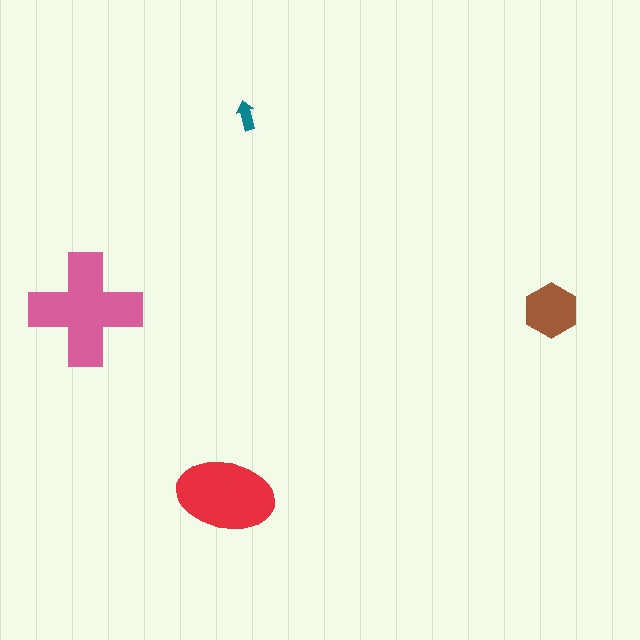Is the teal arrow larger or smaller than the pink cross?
Smaller.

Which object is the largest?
The pink cross.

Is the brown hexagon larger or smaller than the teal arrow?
Larger.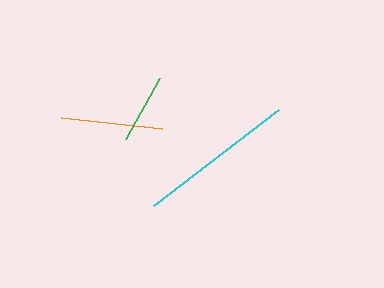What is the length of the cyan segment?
The cyan segment is approximately 158 pixels long.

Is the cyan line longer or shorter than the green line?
The cyan line is longer than the green line.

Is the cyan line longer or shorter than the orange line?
The cyan line is longer than the orange line.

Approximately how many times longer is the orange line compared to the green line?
The orange line is approximately 1.5 times the length of the green line.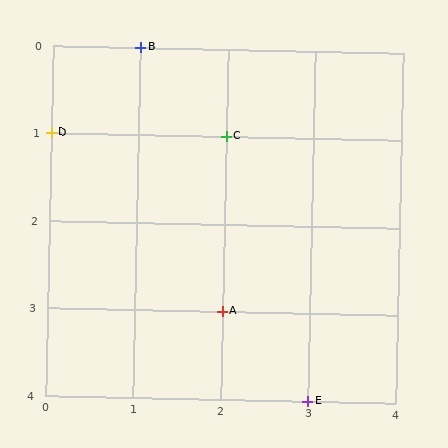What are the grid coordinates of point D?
Point D is at grid coordinates (0, 1).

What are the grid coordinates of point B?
Point B is at grid coordinates (1, 0).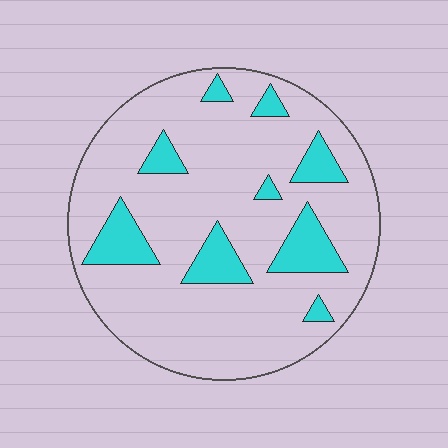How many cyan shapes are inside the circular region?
9.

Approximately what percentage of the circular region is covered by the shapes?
Approximately 15%.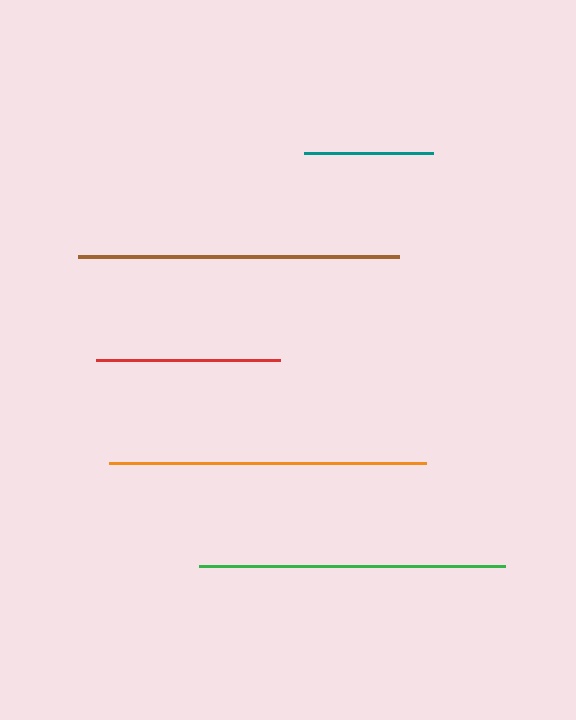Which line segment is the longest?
The brown line is the longest at approximately 321 pixels.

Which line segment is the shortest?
The teal line is the shortest at approximately 130 pixels.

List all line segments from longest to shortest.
From longest to shortest: brown, orange, green, red, teal.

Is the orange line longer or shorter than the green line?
The orange line is longer than the green line.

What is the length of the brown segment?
The brown segment is approximately 321 pixels long.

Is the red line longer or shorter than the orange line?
The orange line is longer than the red line.